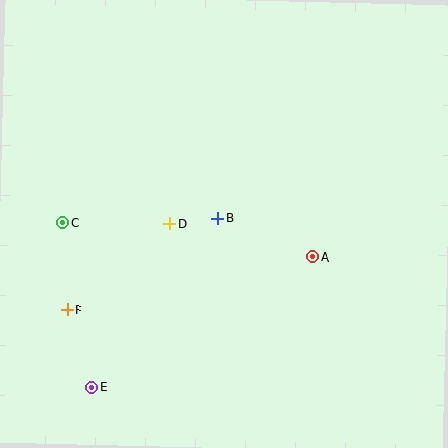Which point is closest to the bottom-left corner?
Point E is closest to the bottom-left corner.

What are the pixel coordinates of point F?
Point F is at (67, 310).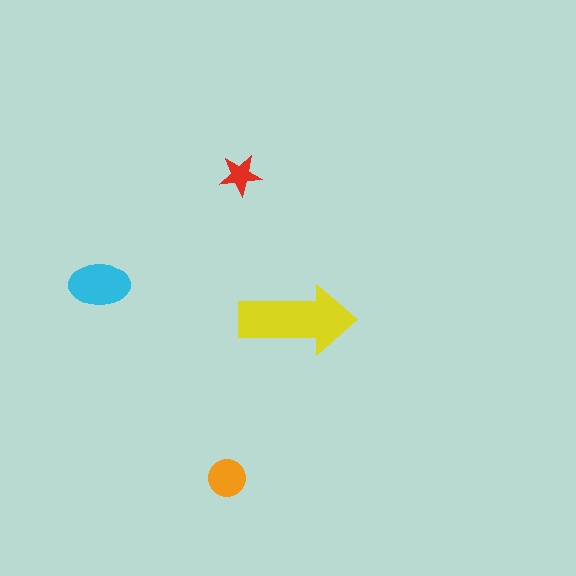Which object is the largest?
The yellow arrow.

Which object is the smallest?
The red star.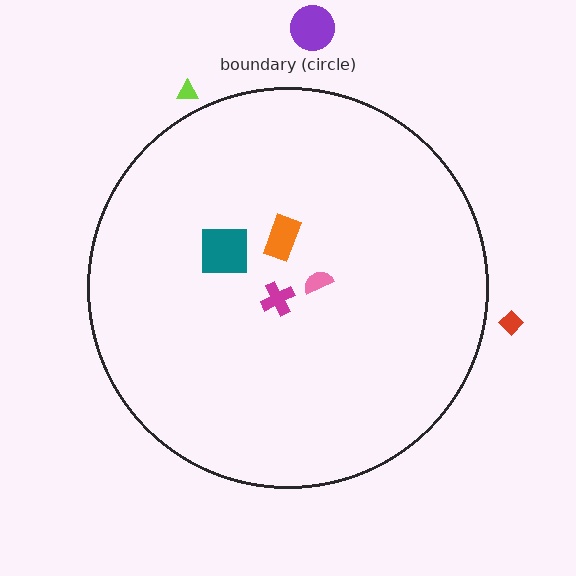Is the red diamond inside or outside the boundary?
Outside.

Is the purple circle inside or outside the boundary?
Outside.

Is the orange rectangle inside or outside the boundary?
Inside.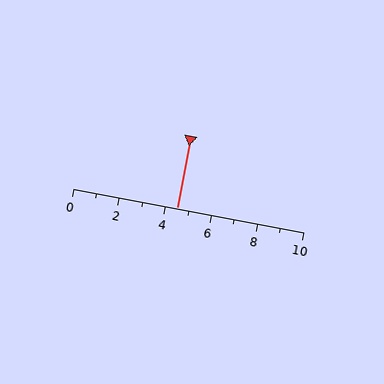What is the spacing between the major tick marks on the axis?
The major ticks are spaced 2 apart.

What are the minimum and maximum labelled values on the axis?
The axis runs from 0 to 10.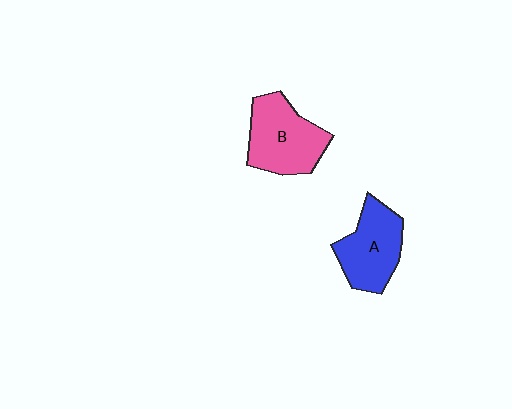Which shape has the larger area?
Shape B (pink).